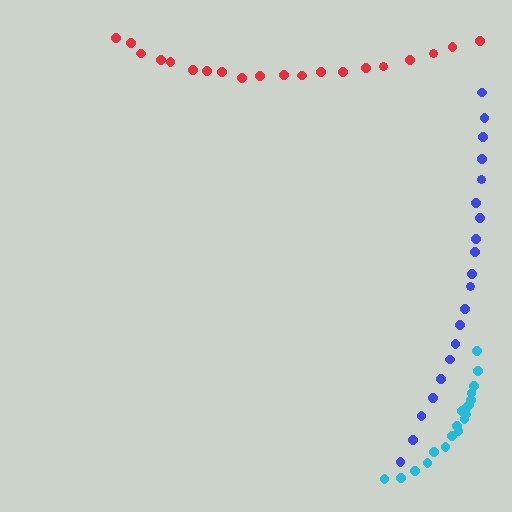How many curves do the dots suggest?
There are 3 distinct paths.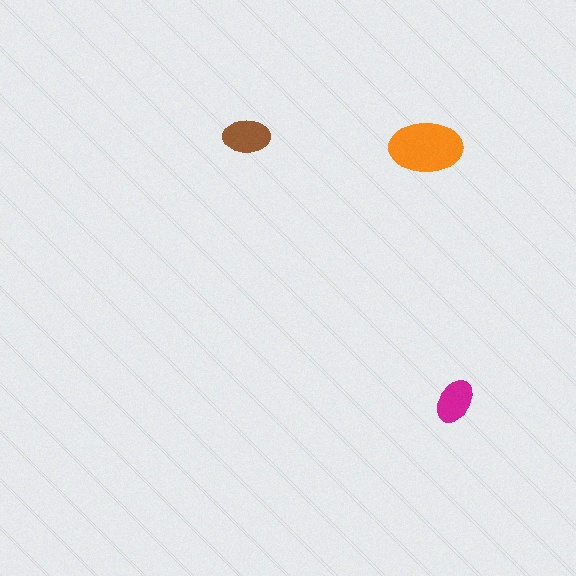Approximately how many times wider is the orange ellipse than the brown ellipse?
About 1.5 times wider.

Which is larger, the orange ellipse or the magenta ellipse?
The orange one.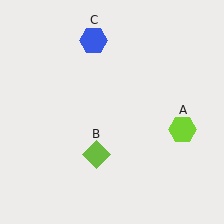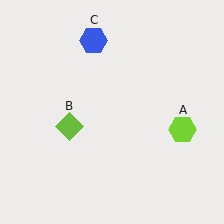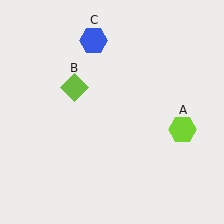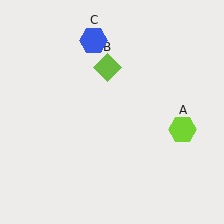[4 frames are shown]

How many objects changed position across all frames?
1 object changed position: lime diamond (object B).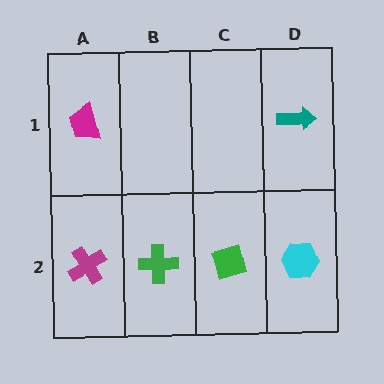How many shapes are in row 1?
2 shapes.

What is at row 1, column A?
A magenta trapezoid.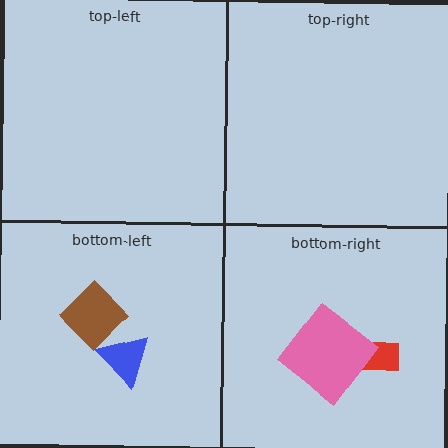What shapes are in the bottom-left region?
The brown diamond, the blue triangle.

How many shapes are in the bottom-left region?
2.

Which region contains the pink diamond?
The bottom-right region.